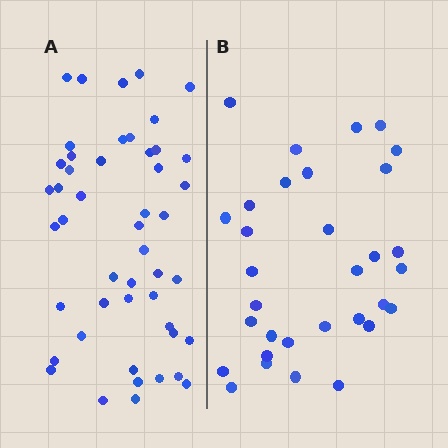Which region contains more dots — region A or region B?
Region A (the left region) has more dots.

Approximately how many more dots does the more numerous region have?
Region A has approximately 15 more dots than region B.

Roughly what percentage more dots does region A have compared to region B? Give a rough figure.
About 50% more.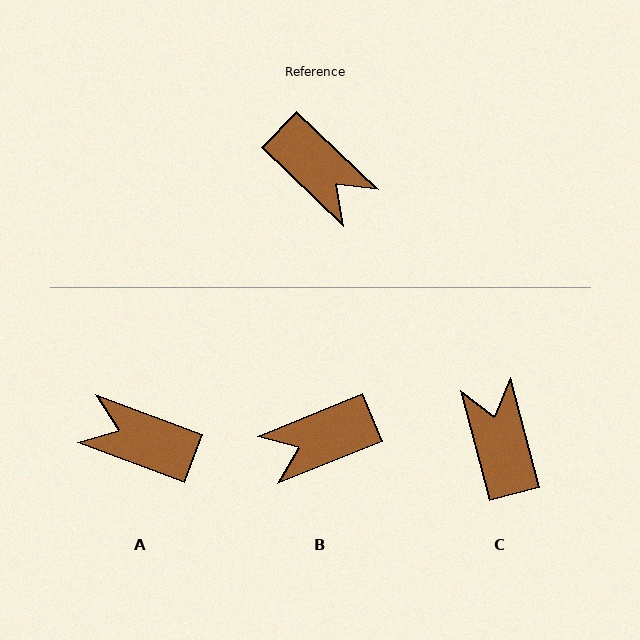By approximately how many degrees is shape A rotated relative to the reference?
Approximately 157 degrees clockwise.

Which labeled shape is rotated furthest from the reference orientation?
A, about 157 degrees away.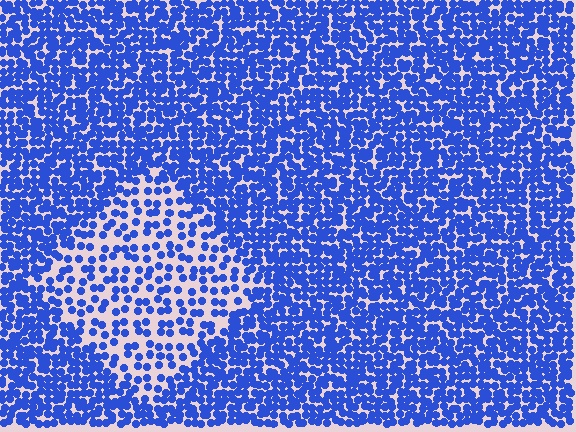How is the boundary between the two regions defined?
The boundary is defined by a change in element density (approximately 2.2x ratio). All elements are the same color, size, and shape.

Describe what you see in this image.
The image contains small blue elements arranged at two different densities. A diamond-shaped region is visible where the elements are less densely packed than the surrounding area.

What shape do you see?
I see a diamond.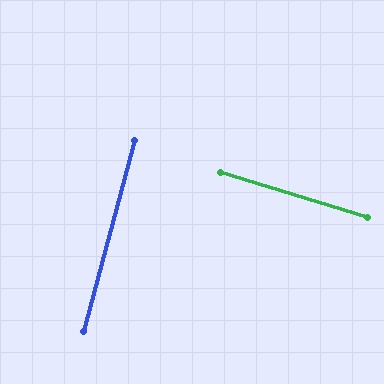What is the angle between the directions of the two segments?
Approximately 88 degrees.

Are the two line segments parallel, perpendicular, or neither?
Perpendicular — they meet at approximately 88°.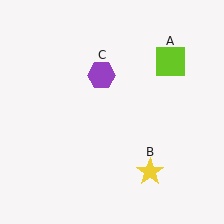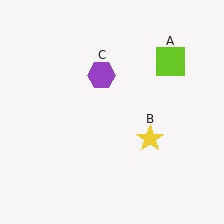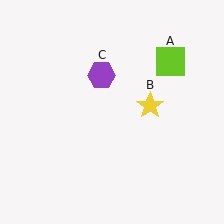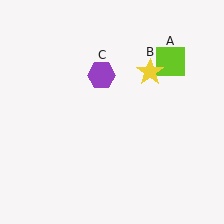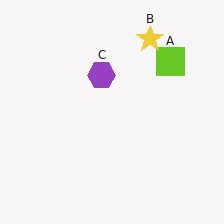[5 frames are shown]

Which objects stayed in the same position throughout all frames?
Lime square (object A) and purple hexagon (object C) remained stationary.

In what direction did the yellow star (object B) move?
The yellow star (object B) moved up.